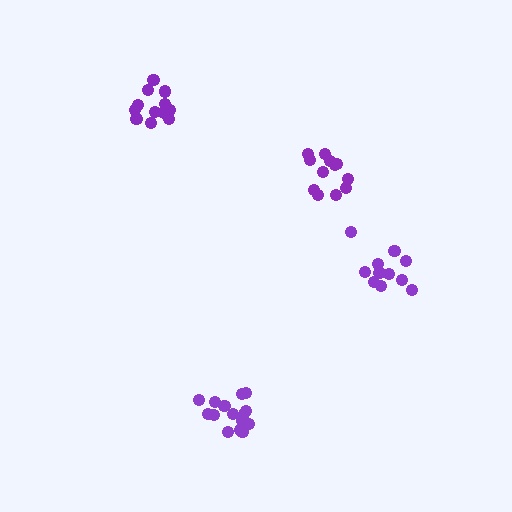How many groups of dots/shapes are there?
There are 4 groups.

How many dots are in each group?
Group 1: 15 dots, Group 2: 11 dots, Group 3: 12 dots, Group 4: 12 dots (50 total).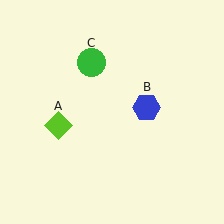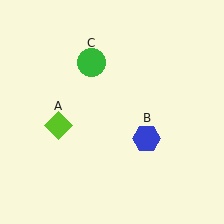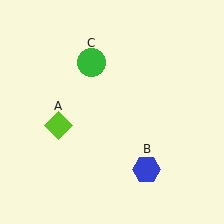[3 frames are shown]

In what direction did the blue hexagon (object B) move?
The blue hexagon (object B) moved down.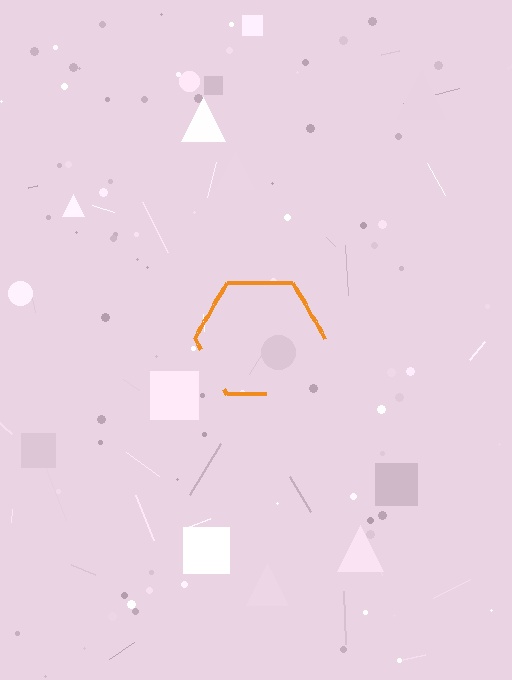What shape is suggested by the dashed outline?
The dashed outline suggests a hexagon.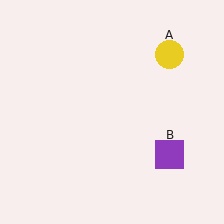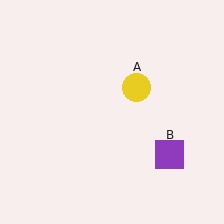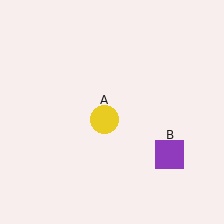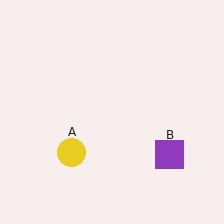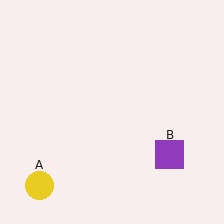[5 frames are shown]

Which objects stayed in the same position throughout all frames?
Purple square (object B) remained stationary.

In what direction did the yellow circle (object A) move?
The yellow circle (object A) moved down and to the left.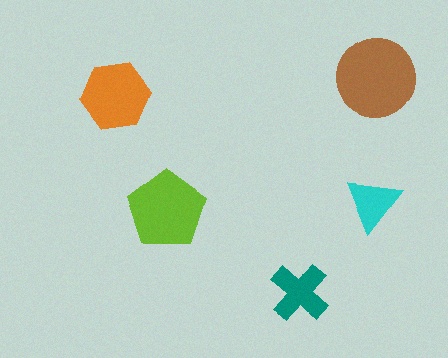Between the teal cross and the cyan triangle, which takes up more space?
The teal cross.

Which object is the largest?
The brown circle.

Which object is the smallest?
The cyan triangle.